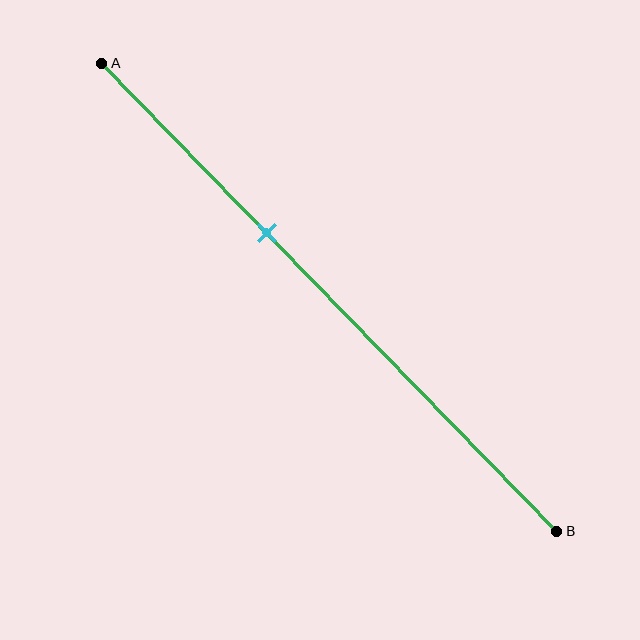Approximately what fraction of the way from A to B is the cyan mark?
The cyan mark is approximately 35% of the way from A to B.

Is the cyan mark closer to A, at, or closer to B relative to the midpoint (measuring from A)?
The cyan mark is closer to point A than the midpoint of segment AB.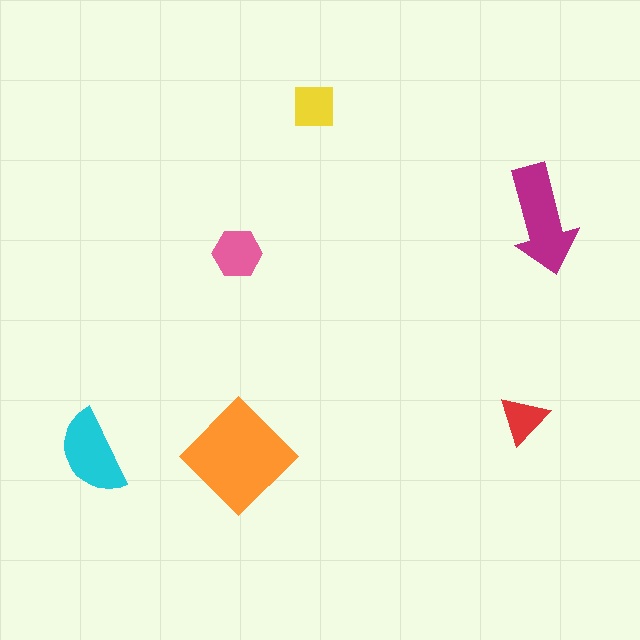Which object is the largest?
The orange diamond.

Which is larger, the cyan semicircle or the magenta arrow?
The magenta arrow.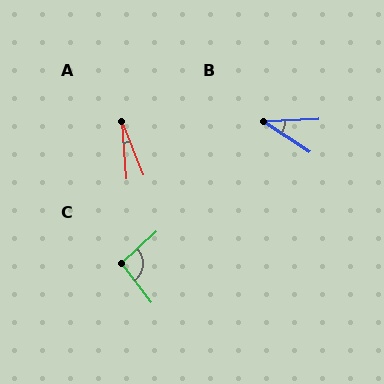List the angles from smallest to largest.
A (17°), B (35°), C (95°).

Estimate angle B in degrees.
Approximately 35 degrees.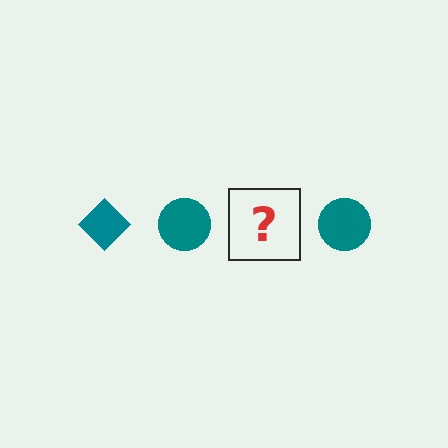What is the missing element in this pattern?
The missing element is a teal diamond.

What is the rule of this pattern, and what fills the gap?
The rule is that the pattern cycles through diamond, circle shapes in teal. The gap should be filled with a teal diamond.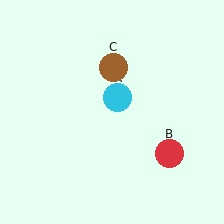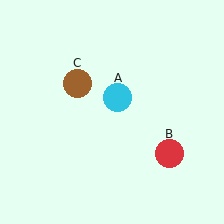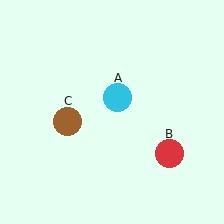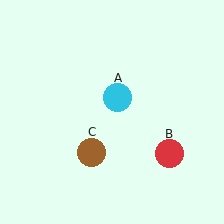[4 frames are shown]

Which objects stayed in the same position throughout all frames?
Cyan circle (object A) and red circle (object B) remained stationary.